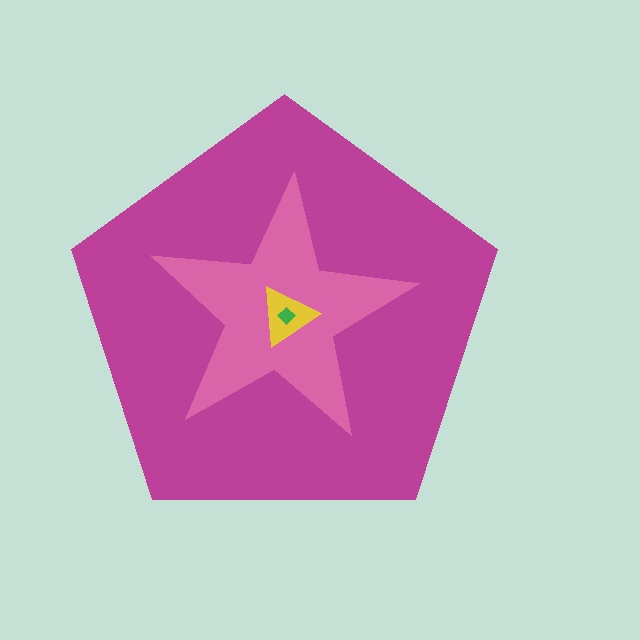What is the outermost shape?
The magenta pentagon.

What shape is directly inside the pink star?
The yellow triangle.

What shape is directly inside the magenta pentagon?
The pink star.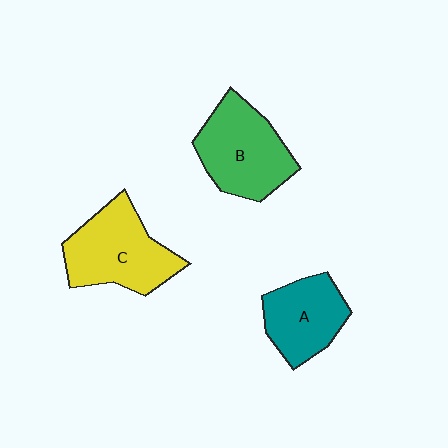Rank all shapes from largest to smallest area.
From largest to smallest: C (yellow), B (green), A (teal).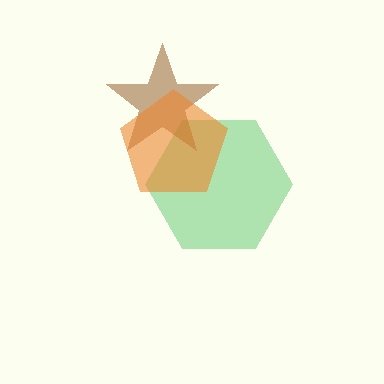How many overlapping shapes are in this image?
There are 3 overlapping shapes in the image.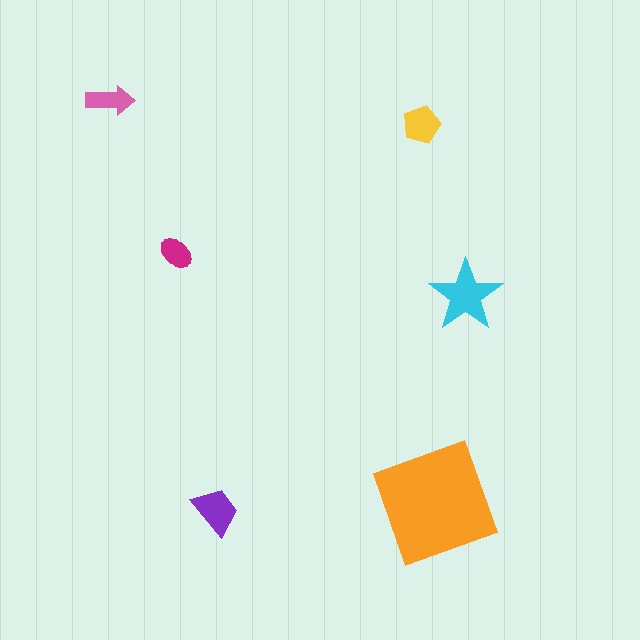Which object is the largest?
The orange square.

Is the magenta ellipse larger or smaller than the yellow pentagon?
Smaller.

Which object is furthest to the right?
The cyan star is rightmost.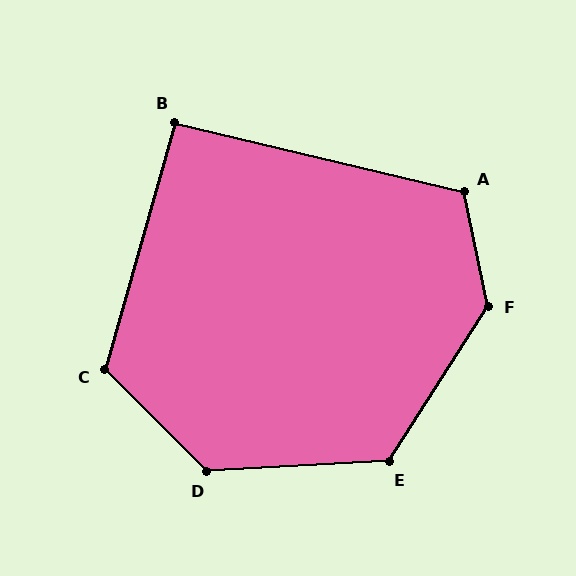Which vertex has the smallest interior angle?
B, at approximately 93 degrees.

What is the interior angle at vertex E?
Approximately 126 degrees (obtuse).